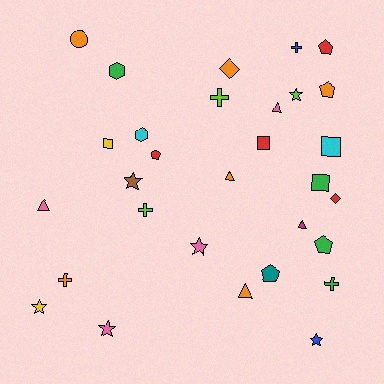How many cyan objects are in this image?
There are 2 cyan objects.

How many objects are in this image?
There are 30 objects.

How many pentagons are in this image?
There are 5 pentagons.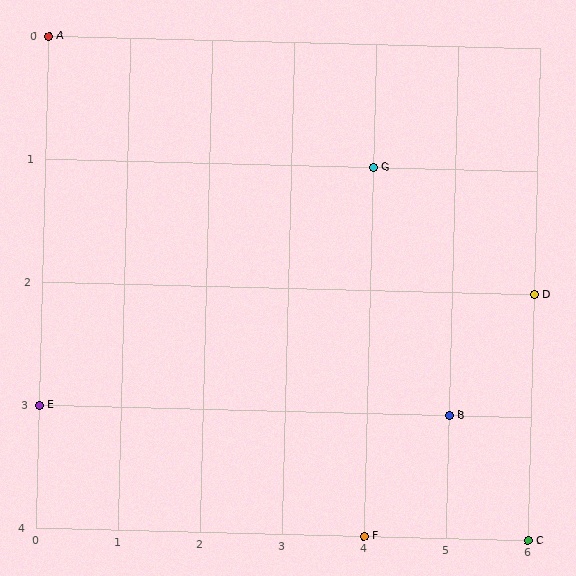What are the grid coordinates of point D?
Point D is at grid coordinates (6, 2).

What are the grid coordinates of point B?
Point B is at grid coordinates (5, 3).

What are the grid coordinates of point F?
Point F is at grid coordinates (4, 4).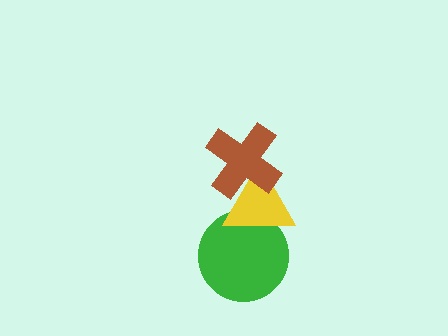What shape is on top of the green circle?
The yellow triangle is on top of the green circle.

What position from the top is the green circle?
The green circle is 3rd from the top.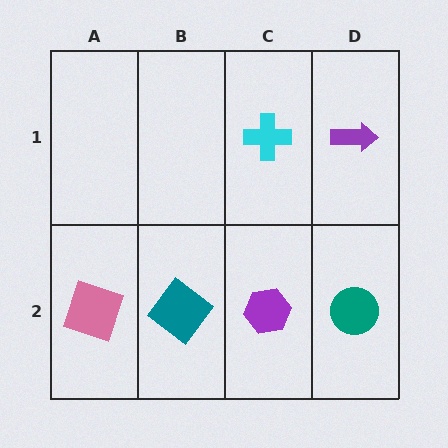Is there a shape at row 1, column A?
No, that cell is empty.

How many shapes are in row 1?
2 shapes.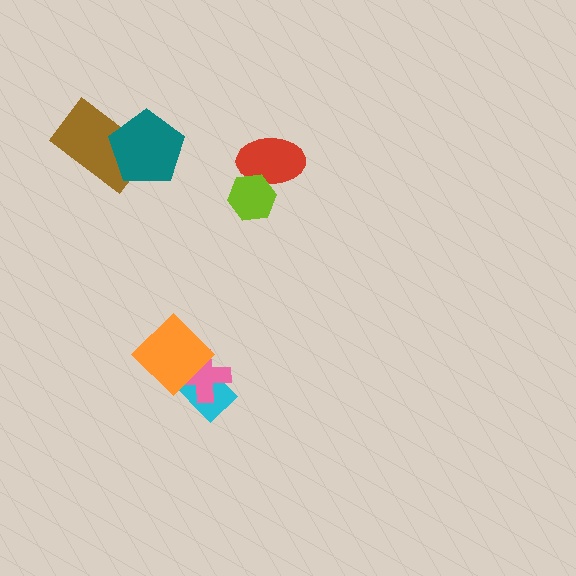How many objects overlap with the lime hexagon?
1 object overlaps with the lime hexagon.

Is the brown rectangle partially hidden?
Yes, it is partially covered by another shape.